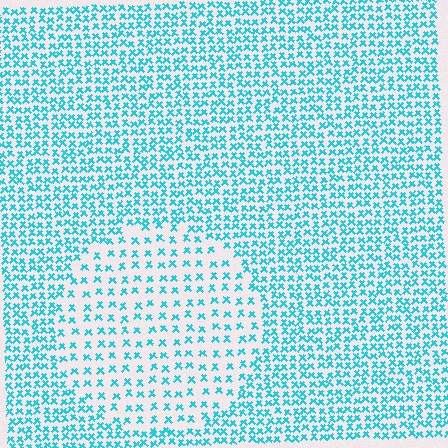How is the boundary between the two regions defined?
The boundary is defined by a change in element density (approximately 2.1x ratio). All elements are the same color, size, and shape.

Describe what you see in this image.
The image contains small cyan elements arranged at two different densities. A circle-shaped region is visible where the elements are less densely packed than the surrounding area.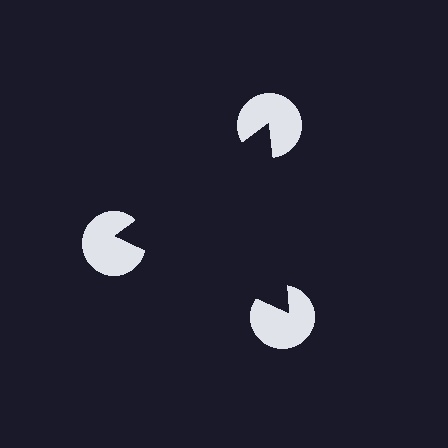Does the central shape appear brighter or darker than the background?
It typically appears slightly darker than the background, even though no actual brightness change is drawn.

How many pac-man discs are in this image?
There are 3 — one at each vertex of the illusory triangle.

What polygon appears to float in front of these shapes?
An illusory triangle — its edges are inferred from the aligned wedge cuts in the pac-man discs, not physically drawn.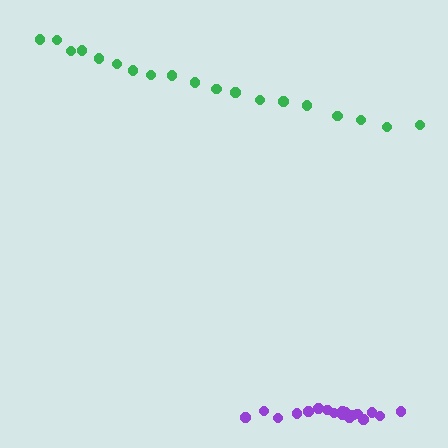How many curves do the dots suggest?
There are 2 distinct paths.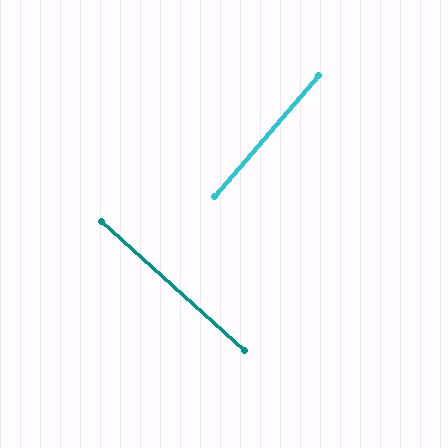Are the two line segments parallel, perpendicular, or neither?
Perpendicular — they meet at approximately 89°.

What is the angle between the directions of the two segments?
Approximately 89 degrees.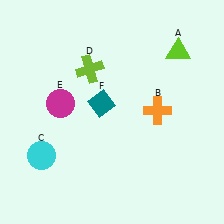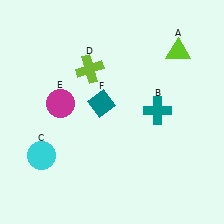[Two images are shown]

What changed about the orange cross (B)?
In Image 1, B is orange. In Image 2, it changed to teal.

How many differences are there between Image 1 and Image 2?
There is 1 difference between the two images.